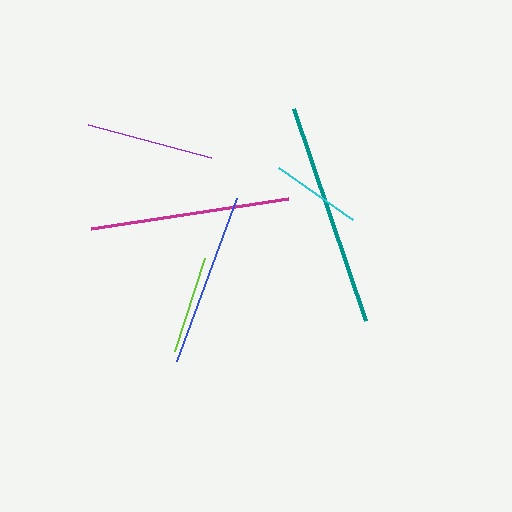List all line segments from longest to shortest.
From longest to shortest: teal, magenta, blue, purple, lime, cyan.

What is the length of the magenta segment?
The magenta segment is approximately 200 pixels long.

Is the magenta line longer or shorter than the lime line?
The magenta line is longer than the lime line.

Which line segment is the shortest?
The cyan line is the shortest at approximately 91 pixels.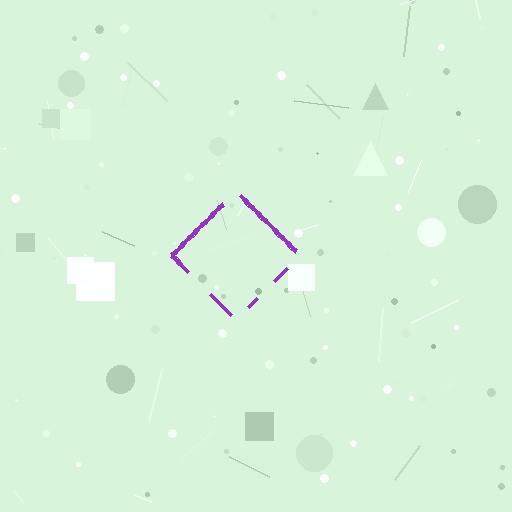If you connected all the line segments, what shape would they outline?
They would outline a diamond.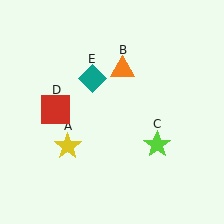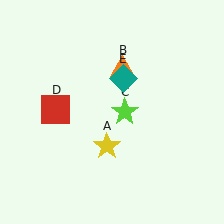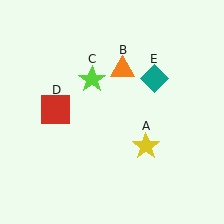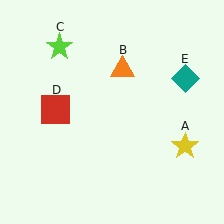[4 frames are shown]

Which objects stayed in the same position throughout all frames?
Orange triangle (object B) and red square (object D) remained stationary.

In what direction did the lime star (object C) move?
The lime star (object C) moved up and to the left.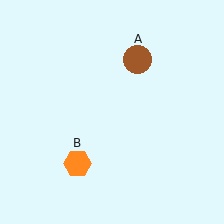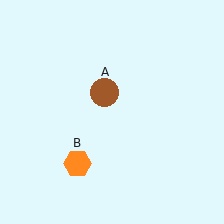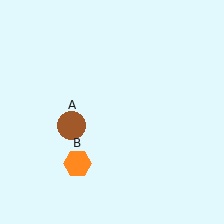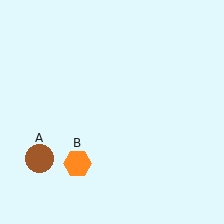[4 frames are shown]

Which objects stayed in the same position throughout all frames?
Orange hexagon (object B) remained stationary.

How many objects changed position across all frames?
1 object changed position: brown circle (object A).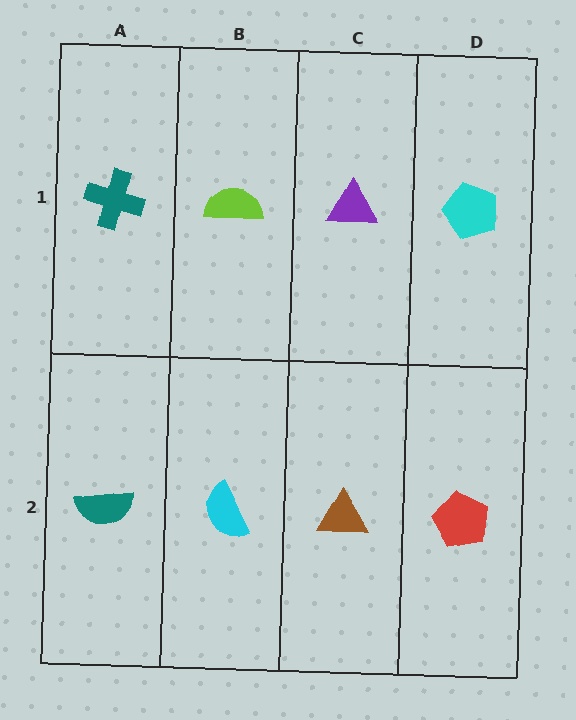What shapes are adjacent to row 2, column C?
A purple triangle (row 1, column C), a cyan semicircle (row 2, column B), a red pentagon (row 2, column D).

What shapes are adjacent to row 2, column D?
A cyan pentagon (row 1, column D), a brown triangle (row 2, column C).